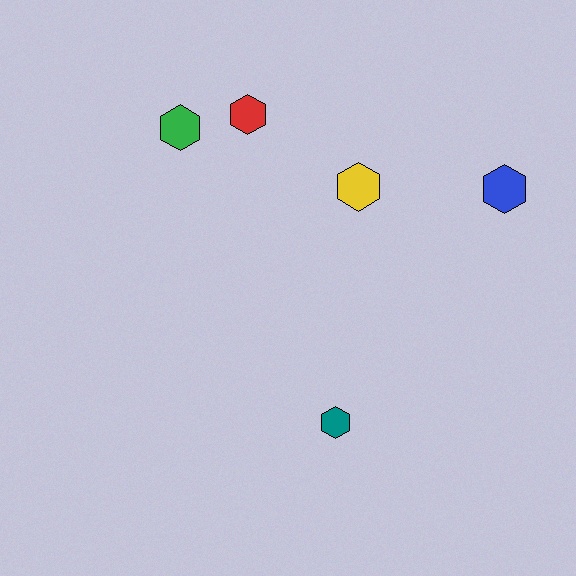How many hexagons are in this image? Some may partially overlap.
There are 5 hexagons.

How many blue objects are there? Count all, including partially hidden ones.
There is 1 blue object.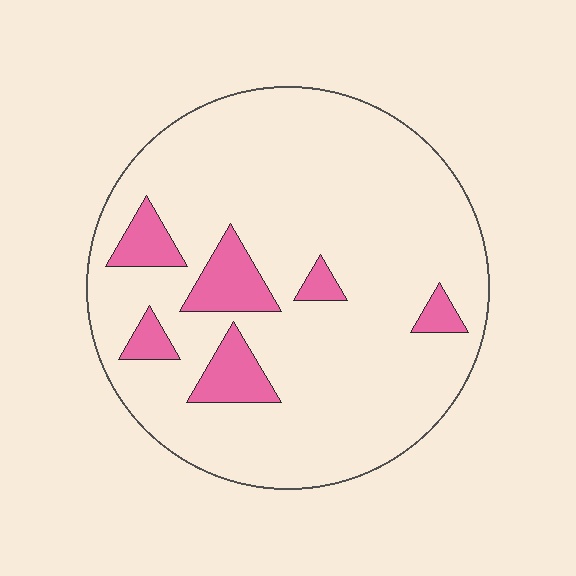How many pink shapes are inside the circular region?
6.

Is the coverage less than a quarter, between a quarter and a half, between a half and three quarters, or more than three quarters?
Less than a quarter.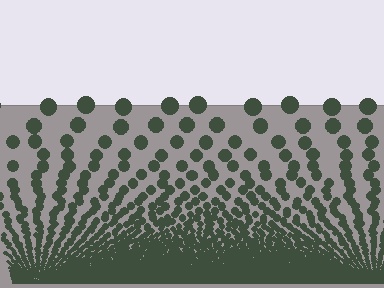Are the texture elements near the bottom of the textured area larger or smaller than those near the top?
Smaller. The gradient is inverted — elements near the bottom are smaller and denser.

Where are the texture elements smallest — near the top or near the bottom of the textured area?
Near the bottom.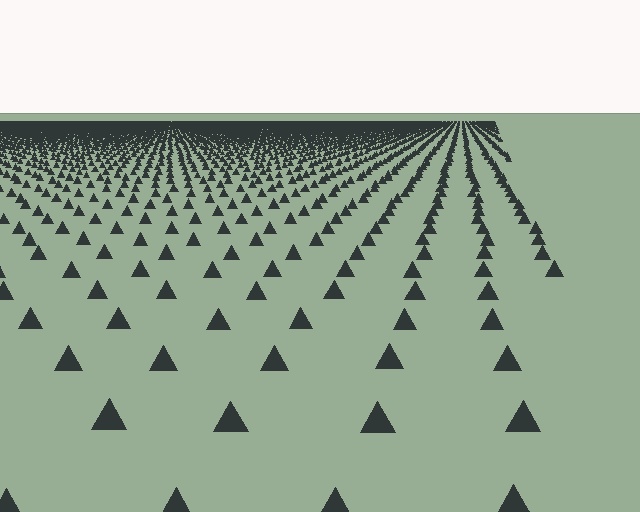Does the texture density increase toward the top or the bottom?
Density increases toward the top.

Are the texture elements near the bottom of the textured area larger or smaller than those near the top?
Larger. Near the bottom, elements are closer to the viewer and appear at a bigger on-screen size.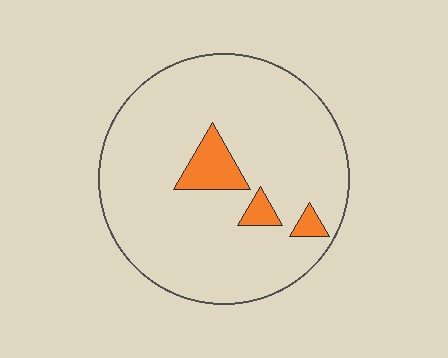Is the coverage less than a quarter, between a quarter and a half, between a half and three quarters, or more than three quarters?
Less than a quarter.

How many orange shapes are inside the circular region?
3.